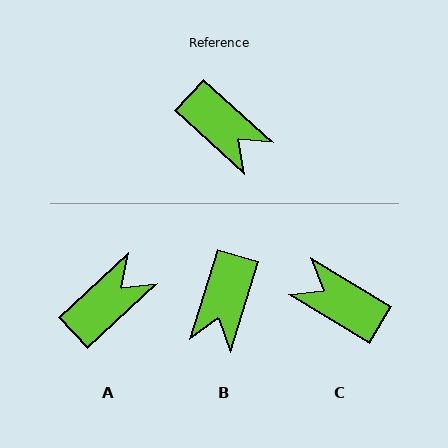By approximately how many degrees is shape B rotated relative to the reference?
Approximately 65 degrees clockwise.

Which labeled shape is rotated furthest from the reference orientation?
C, about 169 degrees away.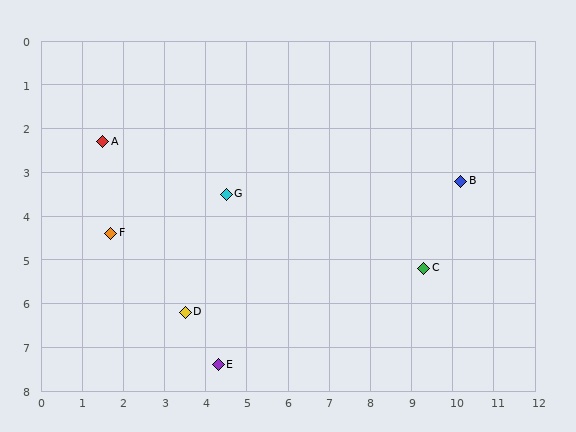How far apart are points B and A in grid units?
Points B and A are about 8.7 grid units apart.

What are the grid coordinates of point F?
Point F is at approximately (1.7, 4.4).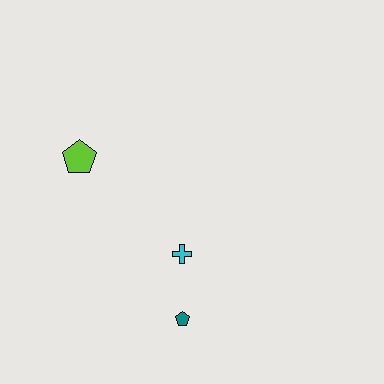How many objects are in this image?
There are 3 objects.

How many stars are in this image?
There are no stars.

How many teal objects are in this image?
There is 1 teal object.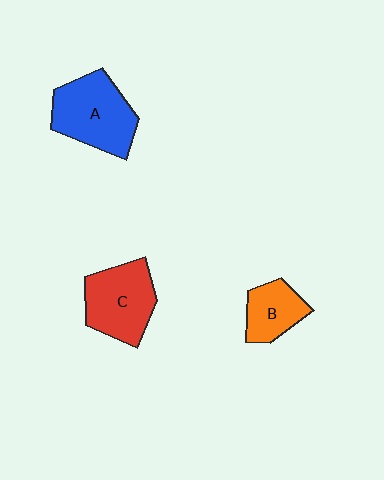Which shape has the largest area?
Shape A (blue).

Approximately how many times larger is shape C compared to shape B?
Approximately 1.6 times.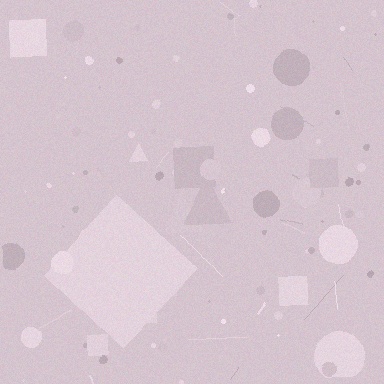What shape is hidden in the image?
A diamond is hidden in the image.